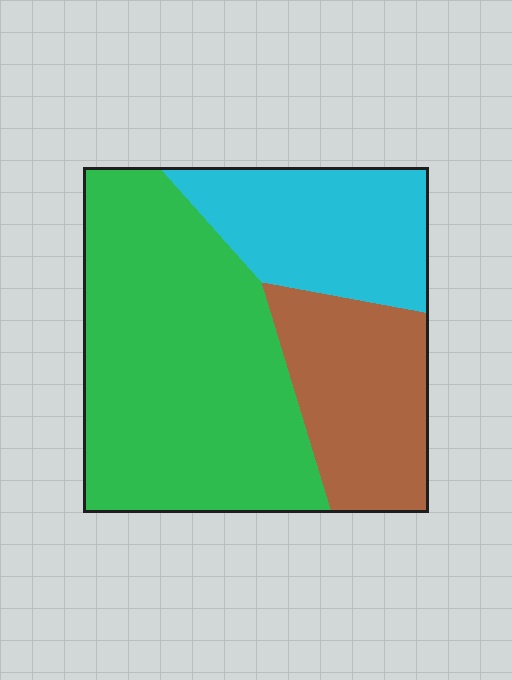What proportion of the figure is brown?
Brown covers around 25% of the figure.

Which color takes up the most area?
Green, at roughly 55%.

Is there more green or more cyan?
Green.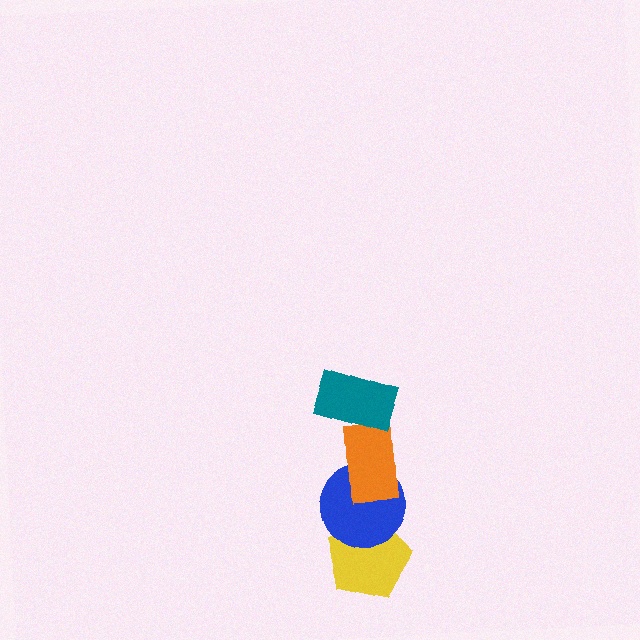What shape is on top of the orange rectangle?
The teal rectangle is on top of the orange rectangle.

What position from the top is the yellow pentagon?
The yellow pentagon is 4th from the top.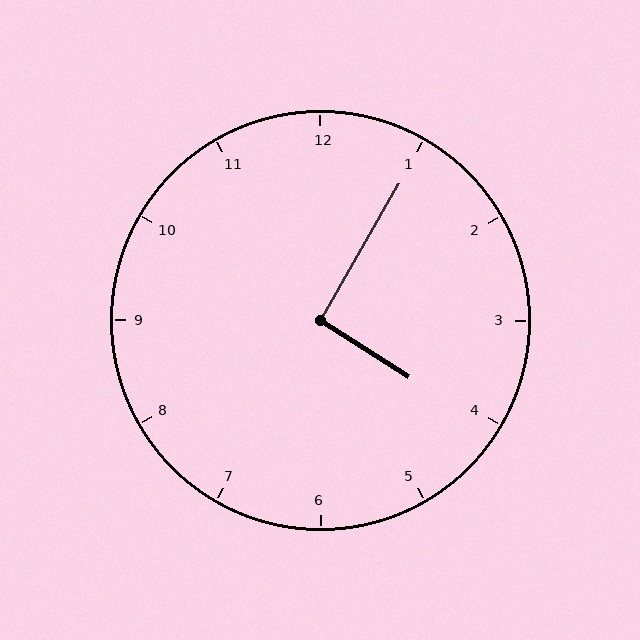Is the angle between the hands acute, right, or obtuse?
It is right.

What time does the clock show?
4:05.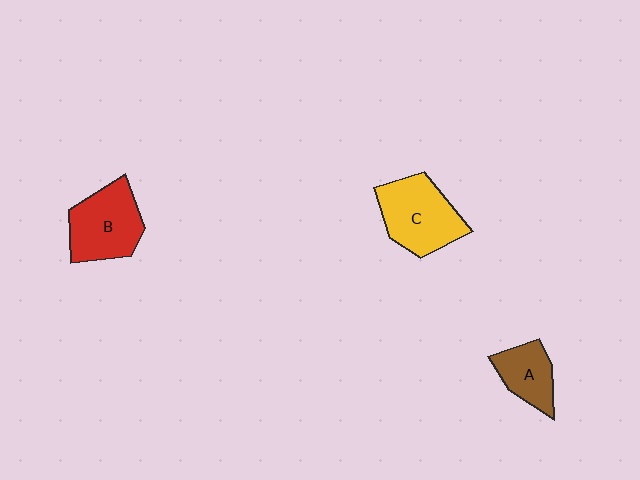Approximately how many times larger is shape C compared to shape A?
Approximately 1.7 times.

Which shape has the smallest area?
Shape A (brown).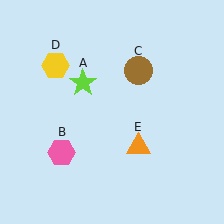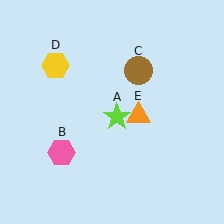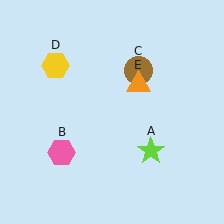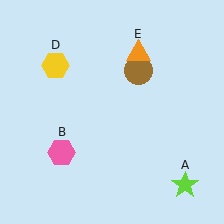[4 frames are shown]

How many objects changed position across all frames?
2 objects changed position: lime star (object A), orange triangle (object E).